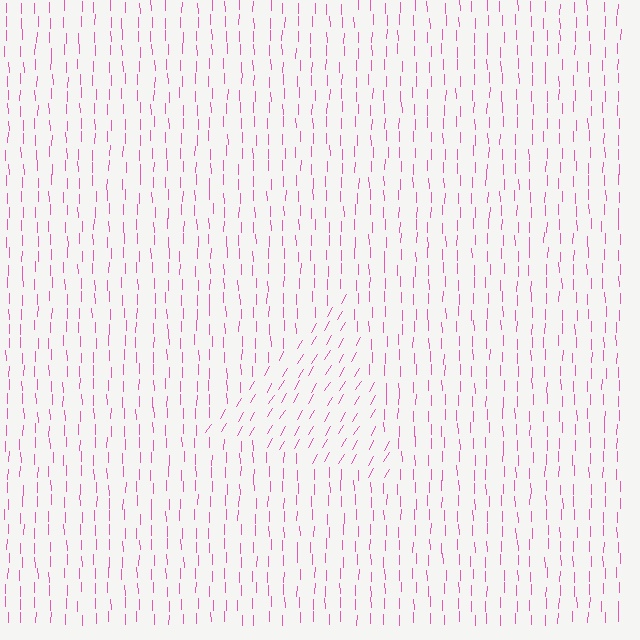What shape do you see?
I see a triangle.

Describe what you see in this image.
The image is filled with small pink line segments. A triangle region in the image has lines oriented differently from the surrounding lines, creating a visible texture boundary.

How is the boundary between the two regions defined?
The boundary is defined purely by a change in line orientation (approximately 31 degrees difference). All lines are the same color and thickness.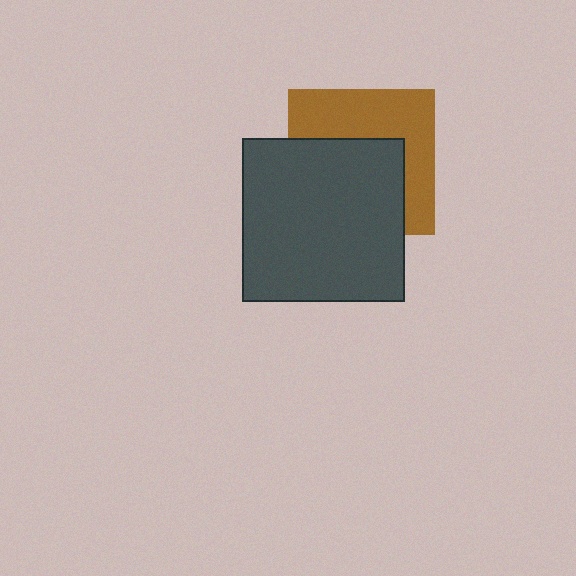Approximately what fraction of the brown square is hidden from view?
Roughly 54% of the brown square is hidden behind the dark gray square.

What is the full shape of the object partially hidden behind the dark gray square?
The partially hidden object is a brown square.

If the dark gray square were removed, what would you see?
You would see the complete brown square.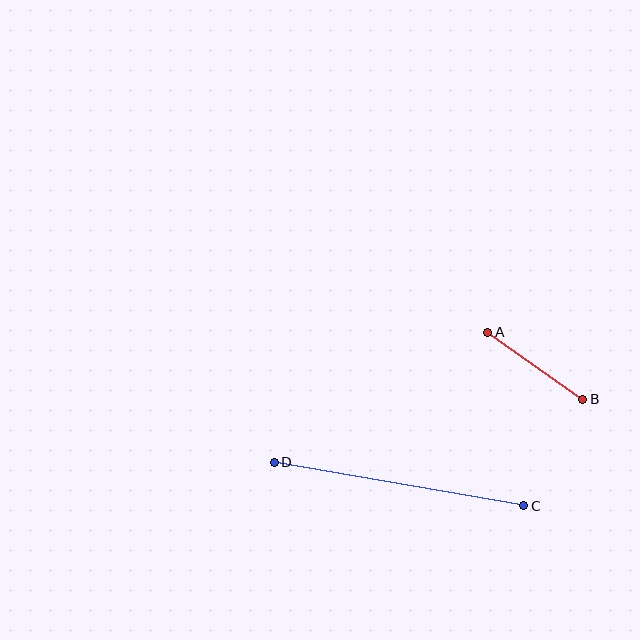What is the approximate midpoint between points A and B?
The midpoint is at approximately (535, 366) pixels.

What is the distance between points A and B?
The distance is approximately 116 pixels.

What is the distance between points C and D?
The distance is approximately 253 pixels.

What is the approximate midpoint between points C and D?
The midpoint is at approximately (399, 484) pixels.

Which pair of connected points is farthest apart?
Points C and D are farthest apart.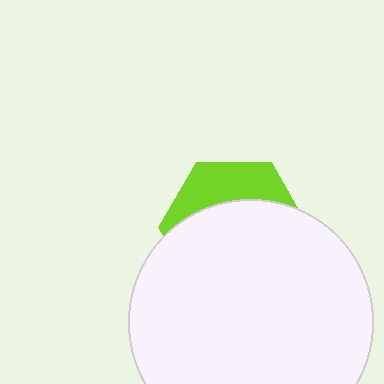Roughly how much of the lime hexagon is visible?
A small part of it is visible (roughly 32%).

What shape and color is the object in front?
The object in front is a white circle.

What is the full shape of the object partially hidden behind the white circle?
The partially hidden object is a lime hexagon.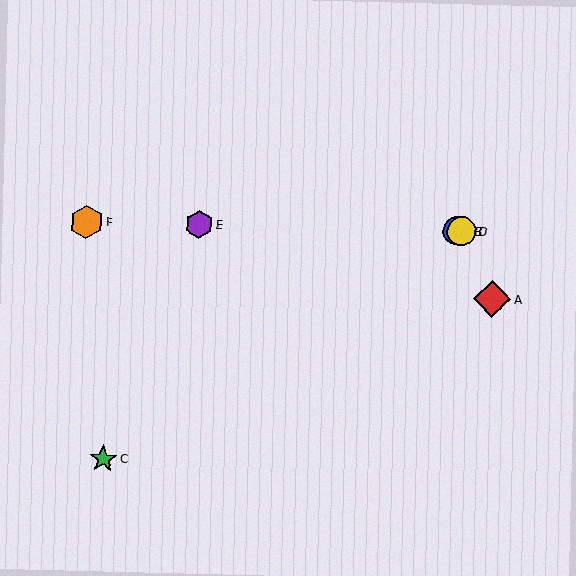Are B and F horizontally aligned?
Yes, both are at y≈231.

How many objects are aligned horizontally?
4 objects (B, D, E, F) are aligned horizontally.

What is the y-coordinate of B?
Object B is at y≈231.